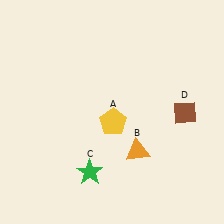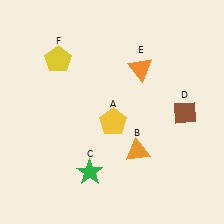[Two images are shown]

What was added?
An orange triangle (E), a yellow pentagon (F) were added in Image 2.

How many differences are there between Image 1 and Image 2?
There are 2 differences between the two images.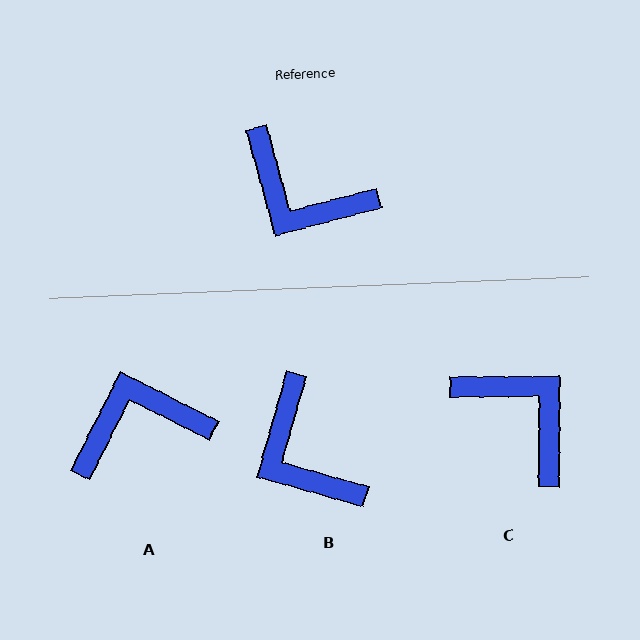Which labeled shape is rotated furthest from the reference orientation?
C, about 165 degrees away.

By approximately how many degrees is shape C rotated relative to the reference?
Approximately 165 degrees counter-clockwise.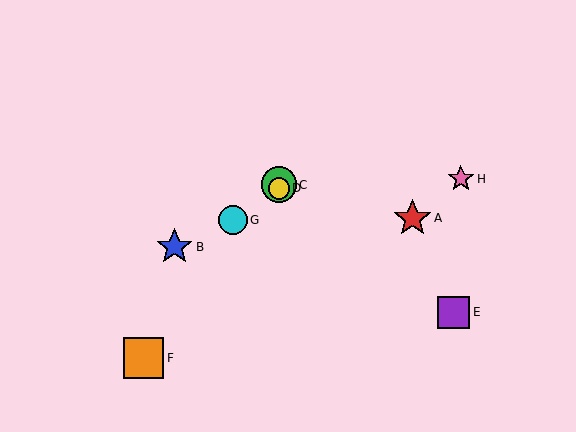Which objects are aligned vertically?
Objects C, D are aligned vertically.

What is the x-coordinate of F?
Object F is at x≈144.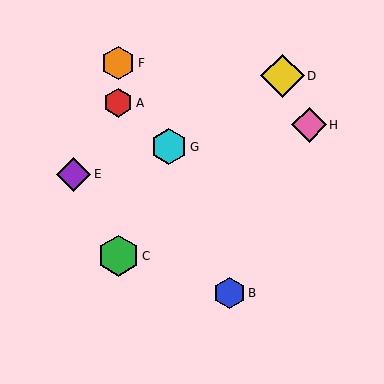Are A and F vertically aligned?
Yes, both are at x≈118.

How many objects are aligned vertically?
3 objects (A, C, F) are aligned vertically.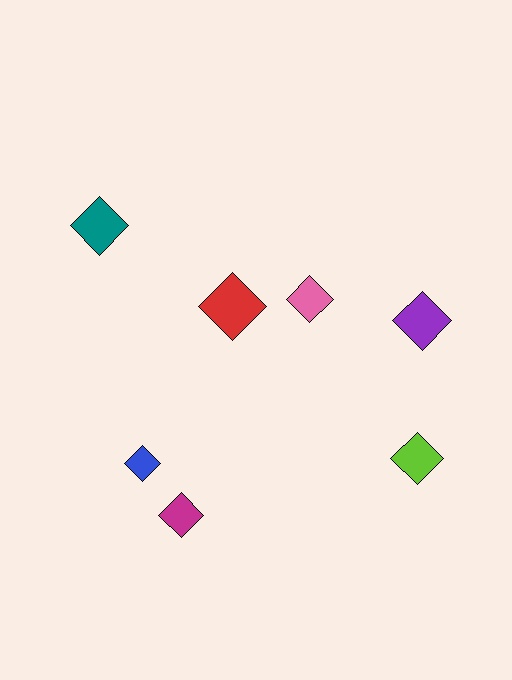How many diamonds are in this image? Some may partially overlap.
There are 7 diamonds.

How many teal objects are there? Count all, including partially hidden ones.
There is 1 teal object.